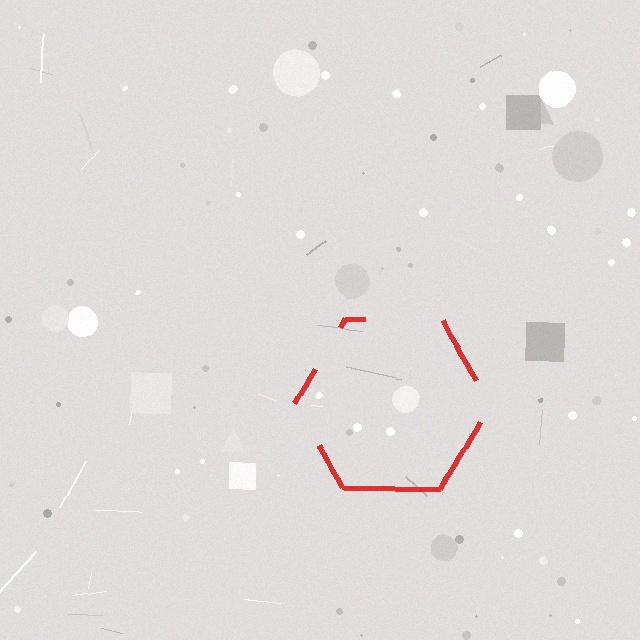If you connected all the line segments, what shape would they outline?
They would outline a hexagon.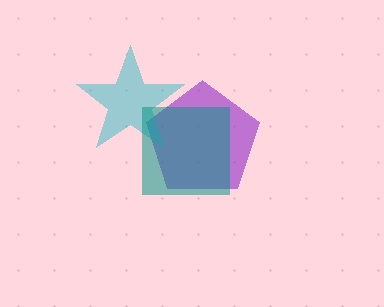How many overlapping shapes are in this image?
There are 3 overlapping shapes in the image.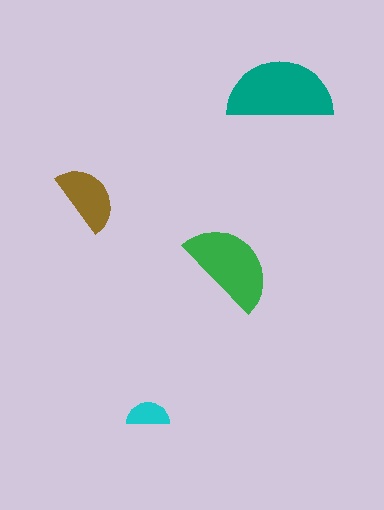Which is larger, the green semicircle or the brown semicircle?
The green one.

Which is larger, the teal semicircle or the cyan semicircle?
The teal one.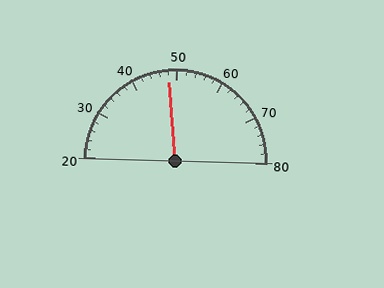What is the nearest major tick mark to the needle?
The nearest major tick mark is 50.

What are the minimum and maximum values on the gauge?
The gauge ranges from 20 to 80.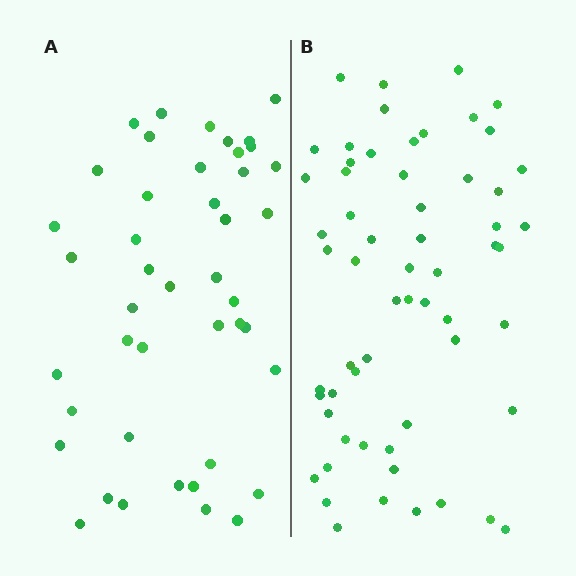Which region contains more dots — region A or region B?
Region B (the right region) has more dots.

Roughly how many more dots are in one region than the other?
Region B has approximately 15 more dots than region A.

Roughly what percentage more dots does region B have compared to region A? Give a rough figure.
About 35% more.